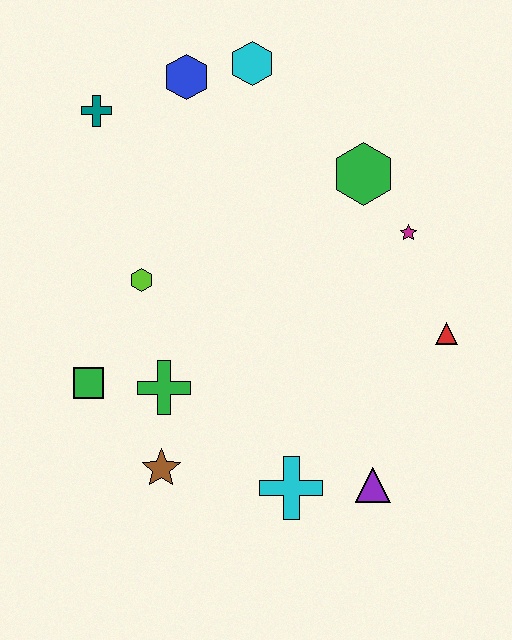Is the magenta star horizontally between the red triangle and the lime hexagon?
Yes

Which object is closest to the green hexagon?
The magenta star is closest to the green hexagon.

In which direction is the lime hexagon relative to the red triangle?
The lime hexagon is to the left of the red triangle.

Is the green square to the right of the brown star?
No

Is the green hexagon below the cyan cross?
No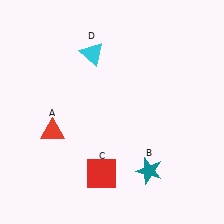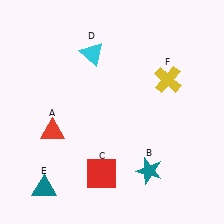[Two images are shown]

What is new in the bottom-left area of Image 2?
A teal triangle (E) was added in the bottom-left area of Image 2.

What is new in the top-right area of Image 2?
A yellow cross (F) was added in the top-right area of Image 2.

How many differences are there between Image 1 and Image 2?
There are 2 differences between the two images.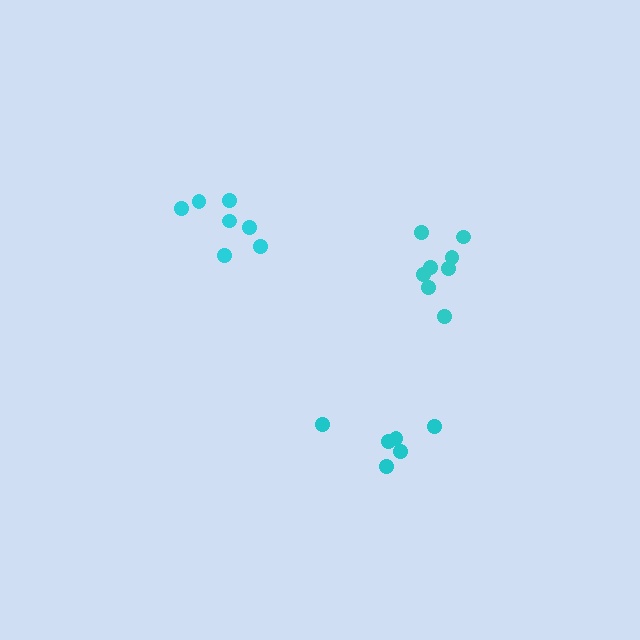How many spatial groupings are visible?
There are 3 spatial groupings.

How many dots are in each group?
Group 1: 7 dots, Group 2: 6 dots, Group 3: 8 dots (21 total).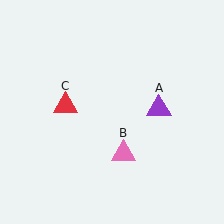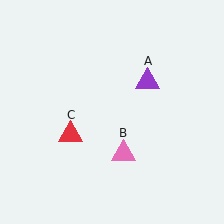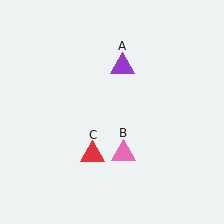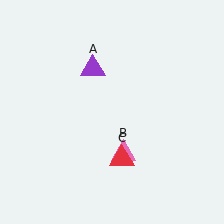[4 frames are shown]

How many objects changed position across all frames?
2 objects changed position: purple triangle (object A), red triangle (object C).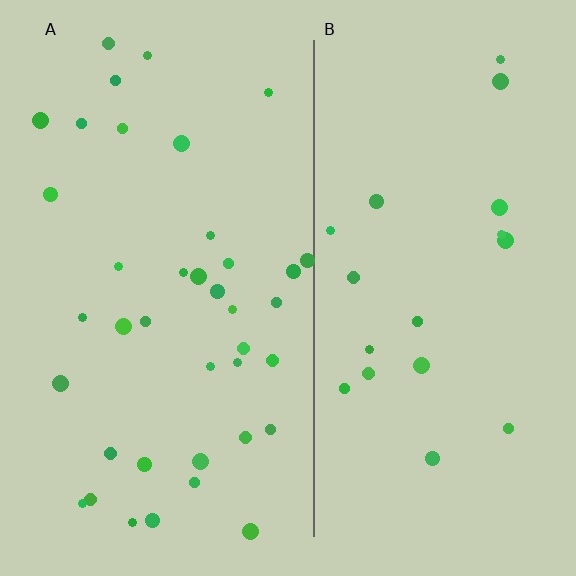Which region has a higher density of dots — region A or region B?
A (the left).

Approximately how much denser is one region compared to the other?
Approximately 2.0× — region A over region B.